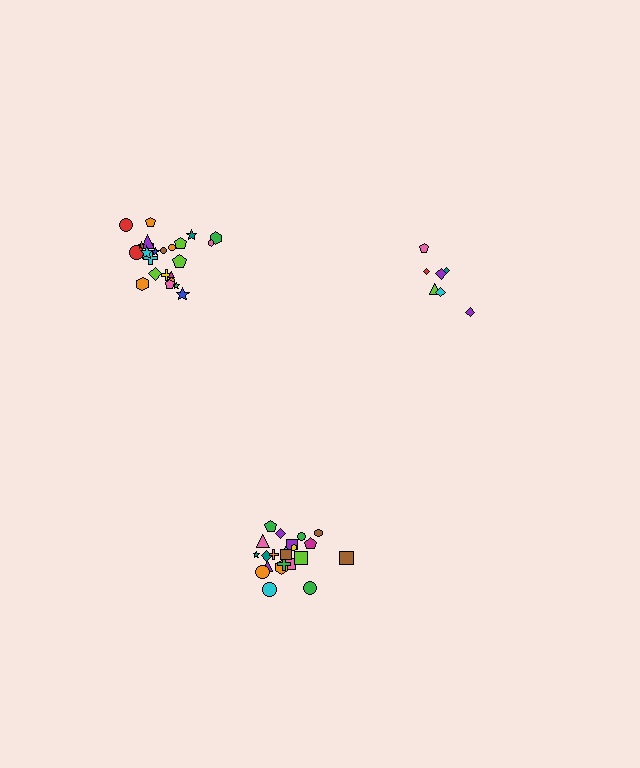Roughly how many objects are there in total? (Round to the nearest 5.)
Roughly 55 objects in total.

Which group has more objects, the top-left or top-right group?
The top-left group.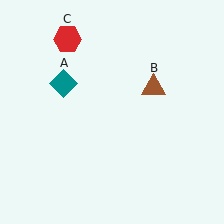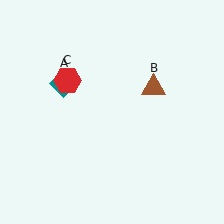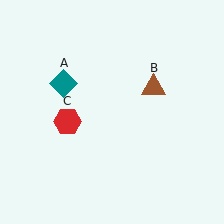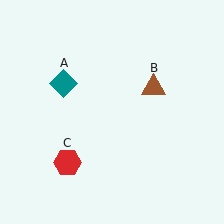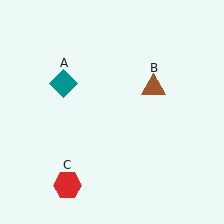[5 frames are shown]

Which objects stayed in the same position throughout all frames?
Teal diamond (object A) and brown triangle (object B) remained stationary.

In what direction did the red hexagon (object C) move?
The red hexagon (object C) moved down.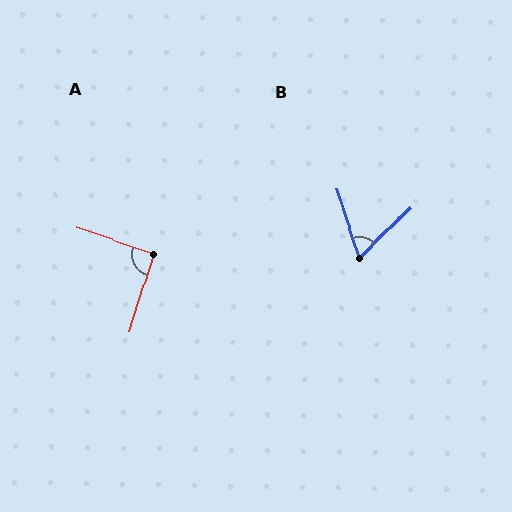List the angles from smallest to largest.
B (63°), A (92°).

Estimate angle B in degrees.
Approximately 63 degrees.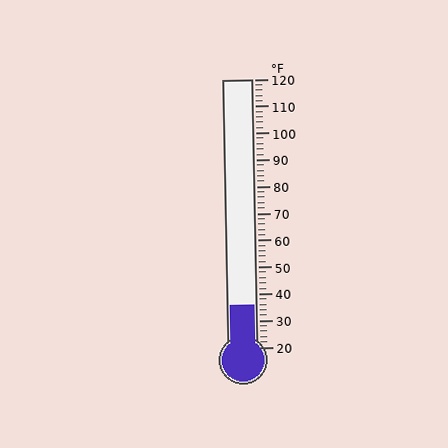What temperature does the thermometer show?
The thermometer shows approximately 36°F.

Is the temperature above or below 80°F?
The temperature is below 80°F.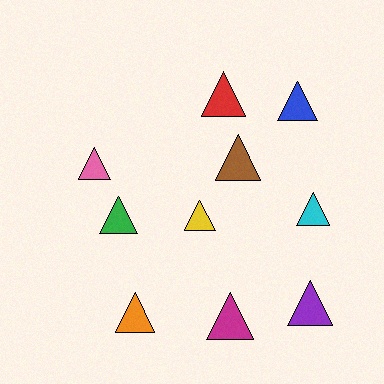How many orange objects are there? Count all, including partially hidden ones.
There is 1 orange object.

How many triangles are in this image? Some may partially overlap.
There are 10 triangles.